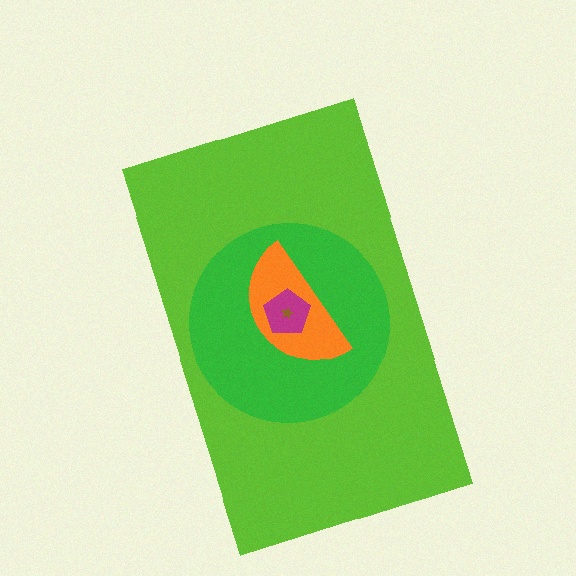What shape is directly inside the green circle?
The orange semicircle.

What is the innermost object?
The brown star.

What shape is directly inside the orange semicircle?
The magenta pentagon.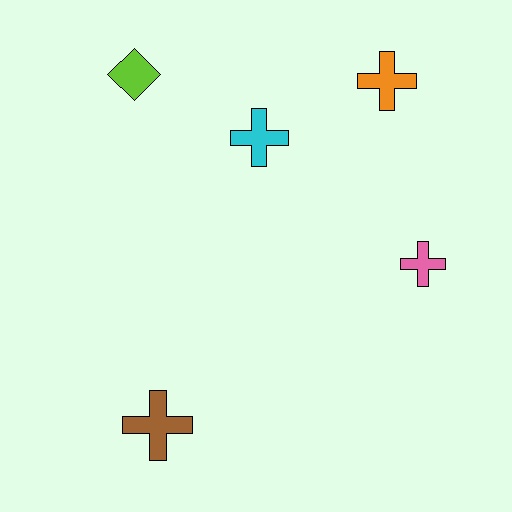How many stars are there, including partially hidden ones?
There are no stars.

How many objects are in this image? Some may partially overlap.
There are 5 objects.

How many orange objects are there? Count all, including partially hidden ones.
There is 1 orange object.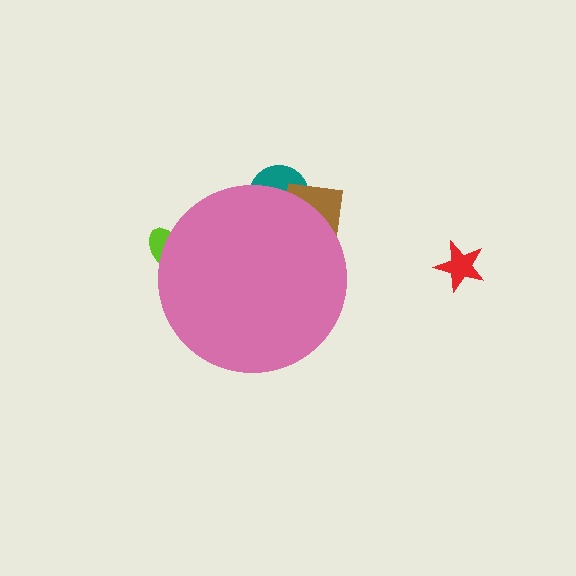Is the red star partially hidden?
No, the red star is fully visible.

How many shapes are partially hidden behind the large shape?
3 shapes are partially hidden.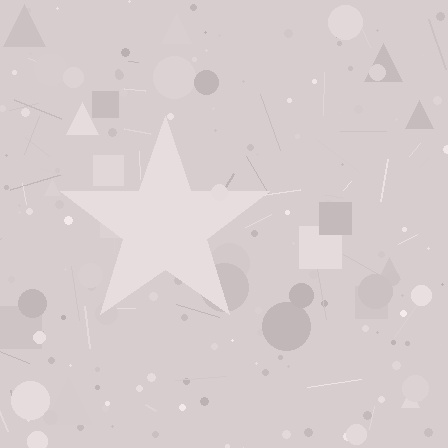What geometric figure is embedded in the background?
A star is embedded in the background.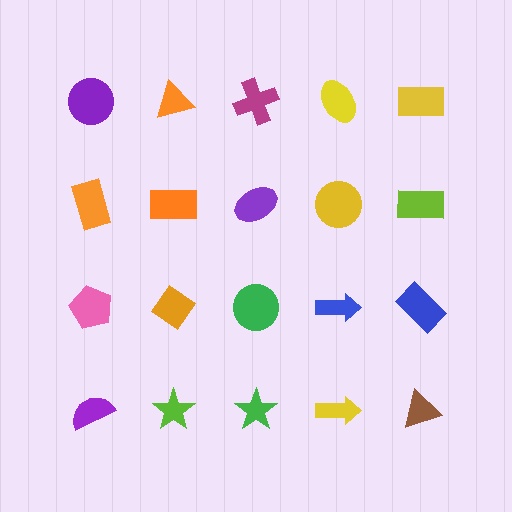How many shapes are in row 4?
5 shapes.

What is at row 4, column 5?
A brown triangle.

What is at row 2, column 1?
An orange rectangle.